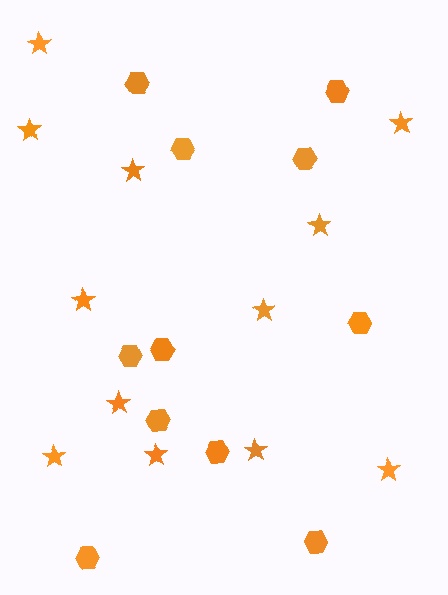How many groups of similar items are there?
There are 2 groups: one group of hexagons (11) and one group of stars (12).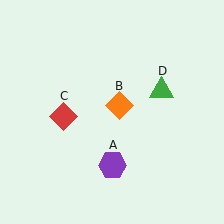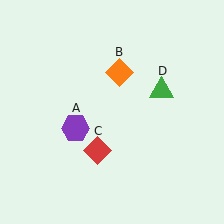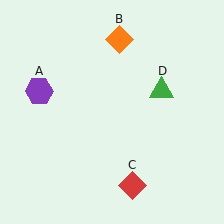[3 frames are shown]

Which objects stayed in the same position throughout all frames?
Green triangle (object D) remained stationary.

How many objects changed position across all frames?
3 objects changed position: purple hexagon (object A), orange diamond (object B), red diamond (object C).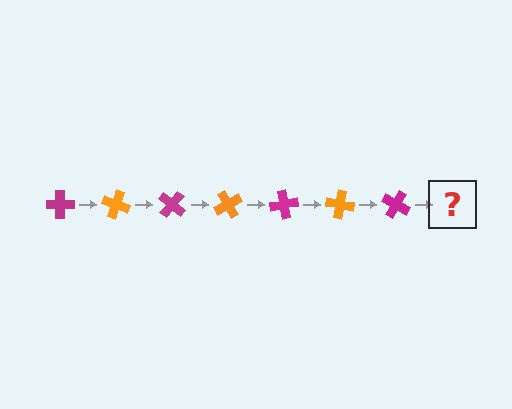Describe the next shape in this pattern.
It should be an orange cross, rotated 140 degrees from the start.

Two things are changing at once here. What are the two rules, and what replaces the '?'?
The two rules are that it rotates 20 degrees each step and the color cycles through magenta and orange. The '?' should be an orange cross, rotated 140 degrees from the start.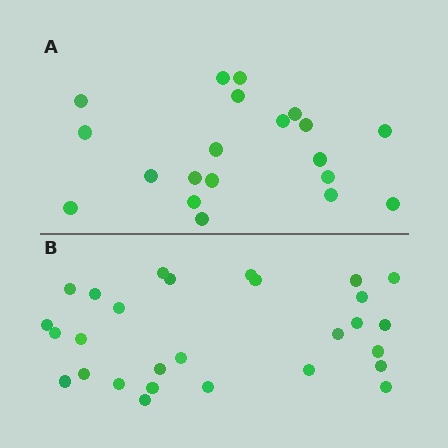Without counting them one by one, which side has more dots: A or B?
Region B (the bottom region) has more dots.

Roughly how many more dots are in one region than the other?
Region B has roughly 8 or so more dots than region A.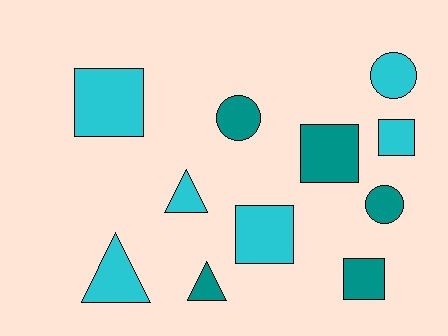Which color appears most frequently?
Cyan, with 6 objects.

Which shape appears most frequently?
Square, with 5 objects.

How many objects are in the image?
There are 11 objects.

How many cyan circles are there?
There is 1 cyan circle.